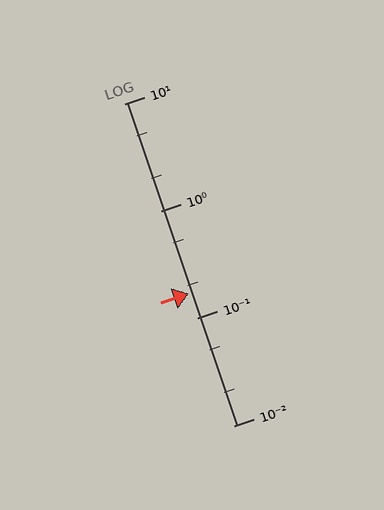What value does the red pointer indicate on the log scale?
The pointer indicates approximately 0.17.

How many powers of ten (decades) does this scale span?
The scale spans 3 decades, from 0.01 to 10.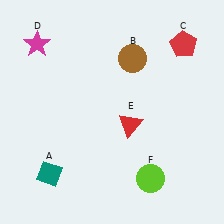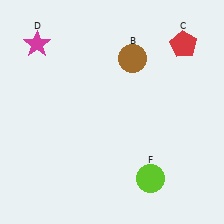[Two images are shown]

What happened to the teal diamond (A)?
The teal diamond (A) was removed in Image 2. It was in the bottom-left area of Image 1.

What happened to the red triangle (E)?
The red triangle (E) was removed in Image 2. It was in the bottom-right area of Image 1.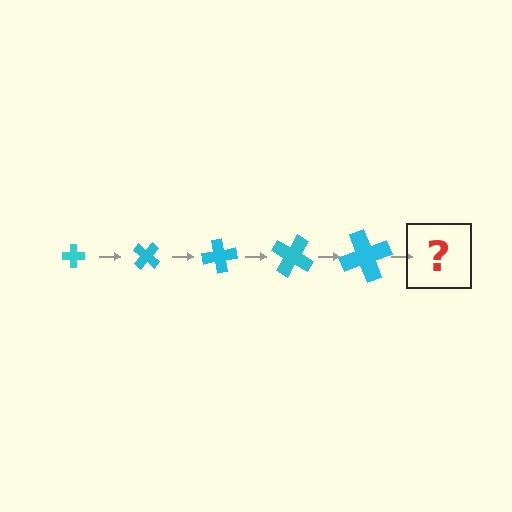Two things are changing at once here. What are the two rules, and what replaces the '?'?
The two rules are that the cross grows larger each step and it rotates 40 degrees each step. The '?' should be a cross, larger than the previous one and rotated 200 degrees from the start.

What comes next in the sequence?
The next element should be a cross, larger than the previous one and rotated 200 degrees from the start.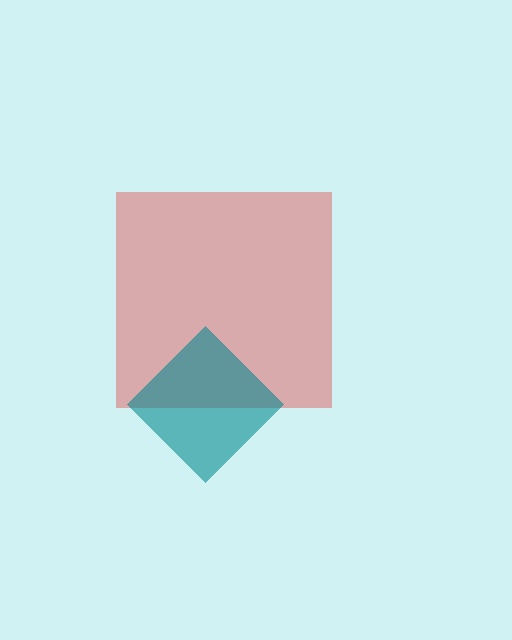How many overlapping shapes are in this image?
There are 2 overlapping shapes in the image.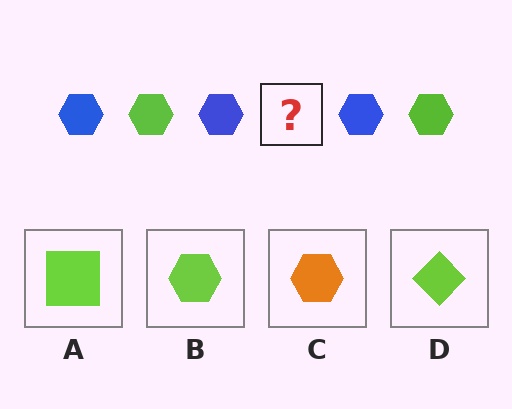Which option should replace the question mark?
Option B.